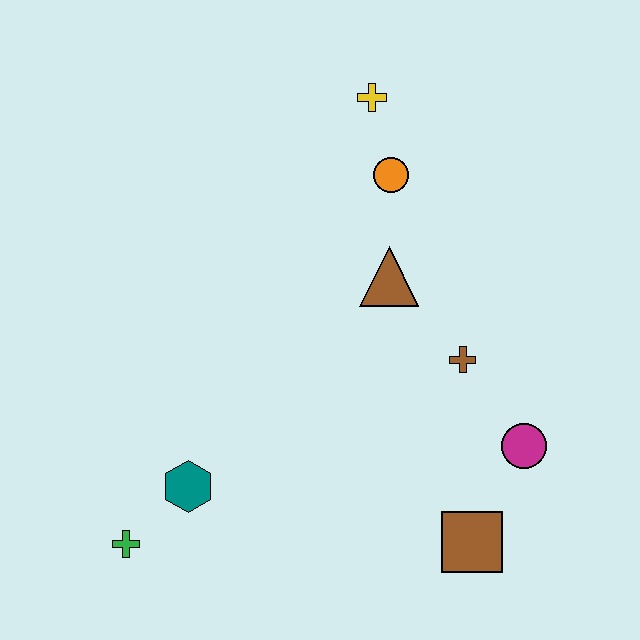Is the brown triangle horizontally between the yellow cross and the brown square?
Yes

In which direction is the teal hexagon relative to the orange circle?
The teal hexagon is below the orange circle.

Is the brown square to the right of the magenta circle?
No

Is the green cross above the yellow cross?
No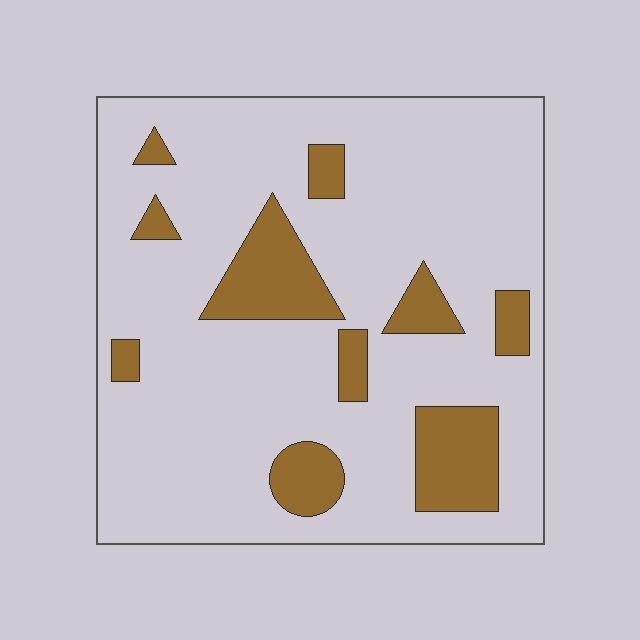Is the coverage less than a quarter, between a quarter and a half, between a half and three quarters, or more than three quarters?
Less than a quarter.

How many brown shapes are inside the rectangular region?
10.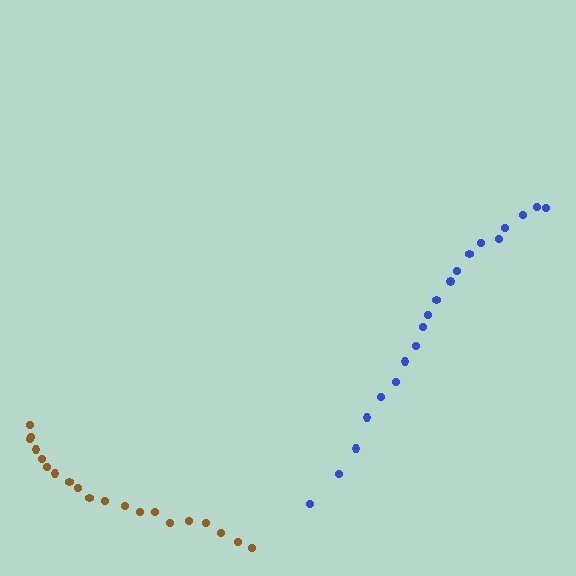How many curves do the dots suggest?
There are 2 distinct paths.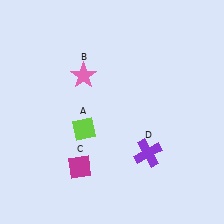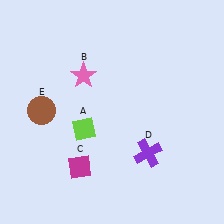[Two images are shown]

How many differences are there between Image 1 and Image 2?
There is 1 difference between the two images.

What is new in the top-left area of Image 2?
A brown circle (E) was added in the top-left area of Image 2.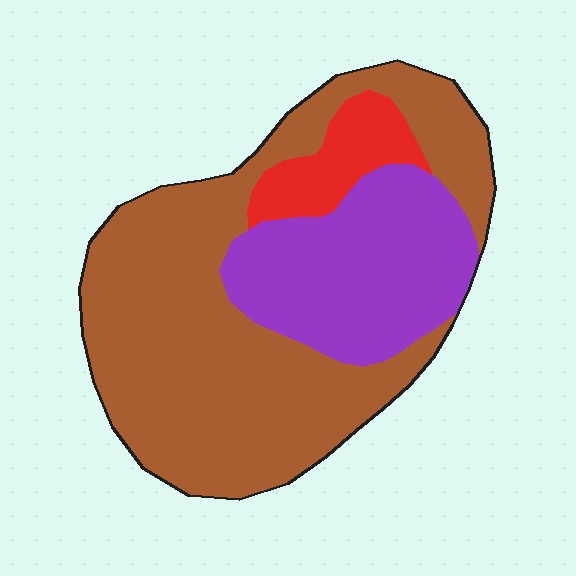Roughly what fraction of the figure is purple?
Purple takes up about one quarter (1/4) of the figure.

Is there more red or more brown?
Brown.